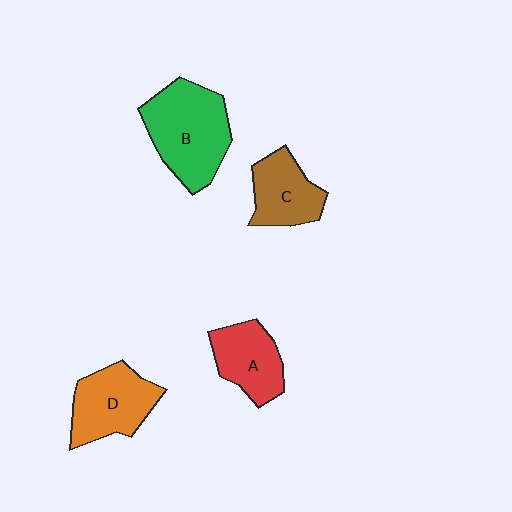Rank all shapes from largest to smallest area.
From largest to smallest: B (green), D (orange), A (red), C (brown).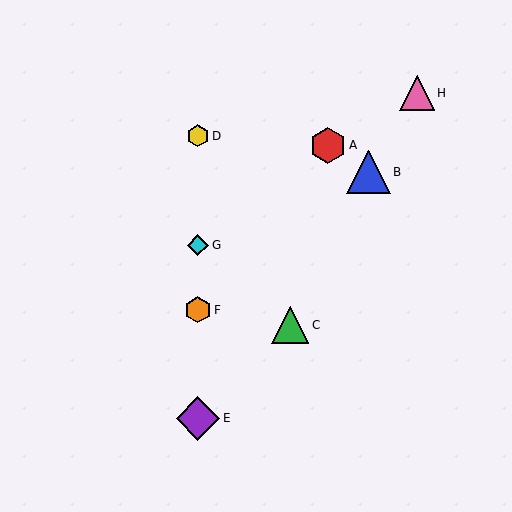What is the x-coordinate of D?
Object D is at x≈198.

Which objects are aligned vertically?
Objects D, E, F, G are aligned vertically.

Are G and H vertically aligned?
No, G is at x≈198 and H is at x≈417.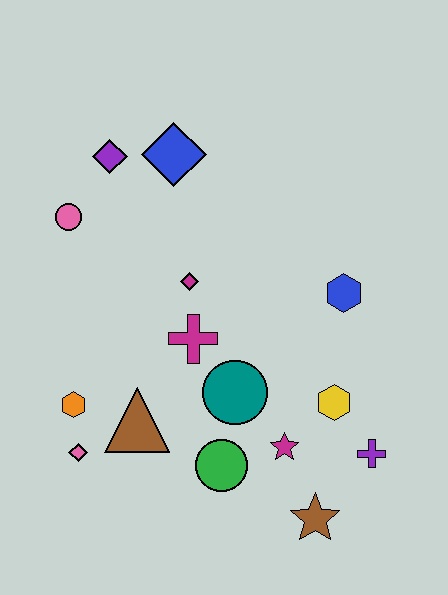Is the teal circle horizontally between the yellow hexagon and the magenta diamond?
Yes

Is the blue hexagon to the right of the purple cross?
No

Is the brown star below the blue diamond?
Yes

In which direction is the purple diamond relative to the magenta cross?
The purple diamond is above the magenta cross.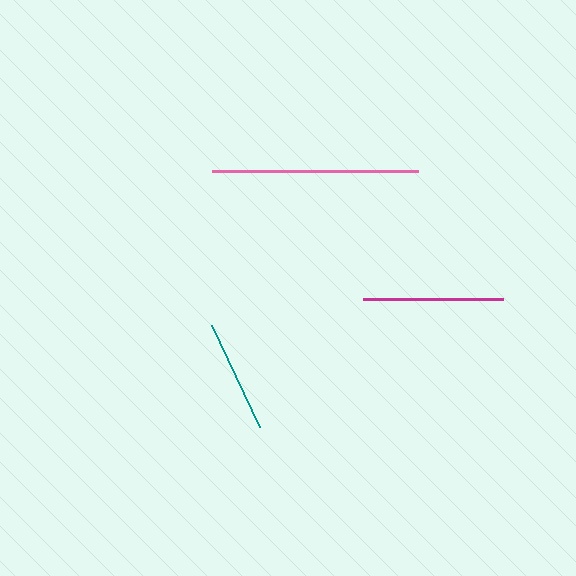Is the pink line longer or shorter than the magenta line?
The pink line is longer than the magenta line.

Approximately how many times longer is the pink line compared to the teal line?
The pink line is approximately 1.8 times the length of the teal line.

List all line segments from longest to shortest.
From longest to shortest: pink, magenta, teal.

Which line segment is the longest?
The pink line is the longest at approximately 207 pixels.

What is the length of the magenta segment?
The magenta segment is approximately 140 pixels long.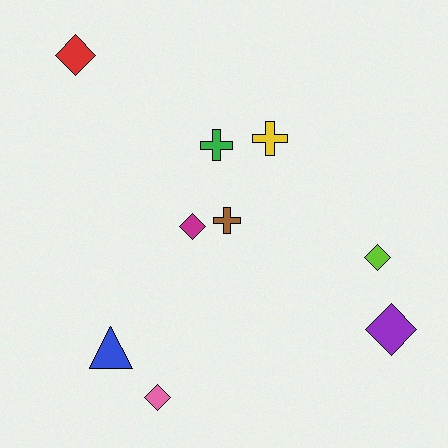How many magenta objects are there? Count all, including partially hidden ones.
There is 1 magenta object.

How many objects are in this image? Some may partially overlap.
There are 9 objects.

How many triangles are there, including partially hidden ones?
There is 1 triangle.